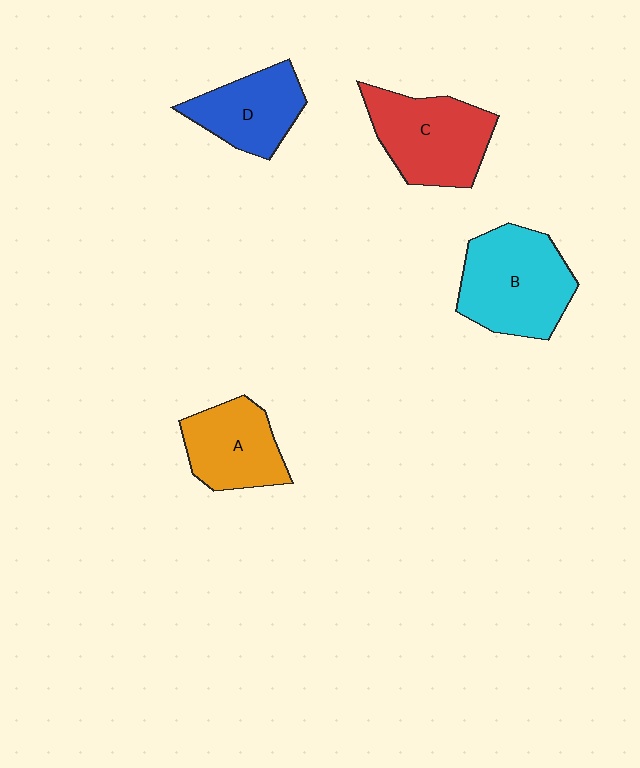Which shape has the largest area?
Shape B (cyan).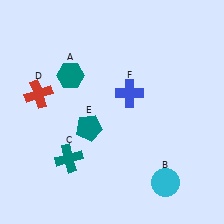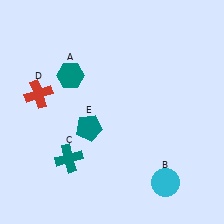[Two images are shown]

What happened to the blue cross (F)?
The blue cross (F) was removed in Image 2. It was in the top-right area of Image 1.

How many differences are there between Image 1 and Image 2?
There is 1 difference between the two images.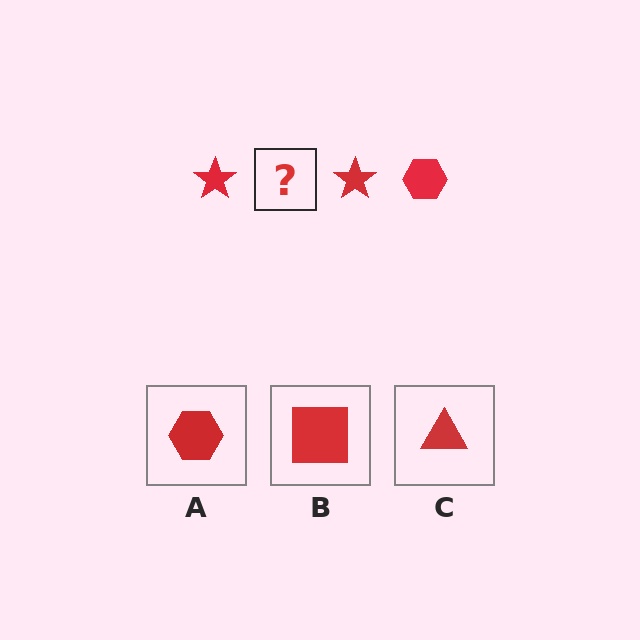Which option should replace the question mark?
Option A.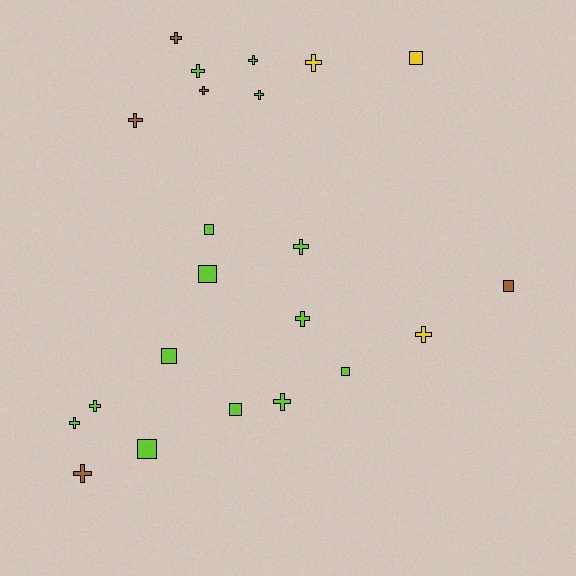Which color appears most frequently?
Lime, with 14 objects.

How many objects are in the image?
There are 22 objects.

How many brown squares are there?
There is 1 brown square.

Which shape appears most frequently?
Cross, with 14 objects.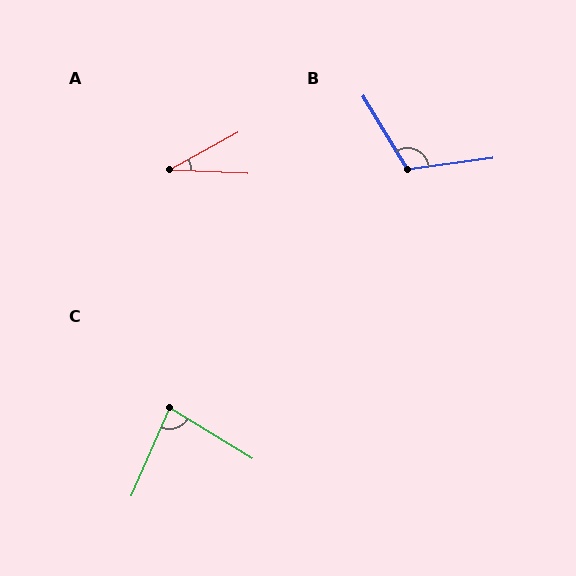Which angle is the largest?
B, at approximately 114 degrees.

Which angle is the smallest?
A, at approximately 31 degrees.